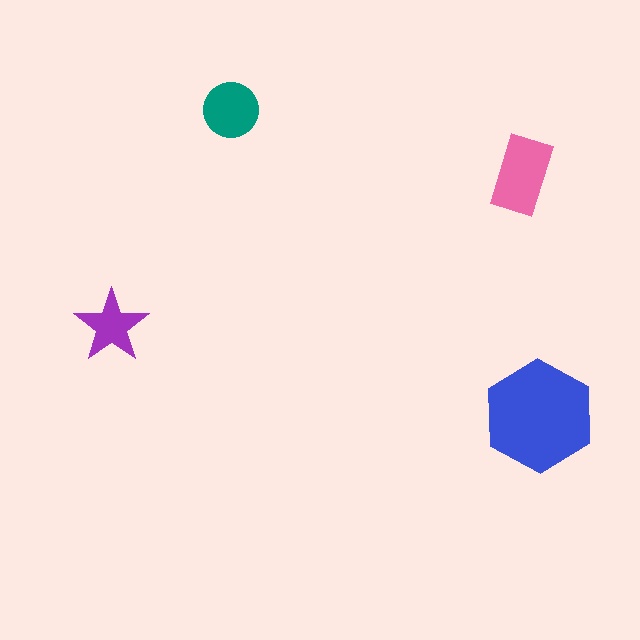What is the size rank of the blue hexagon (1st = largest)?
1st.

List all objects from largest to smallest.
The blue hexagon, the pink rectangle, the teal circle, the purple star.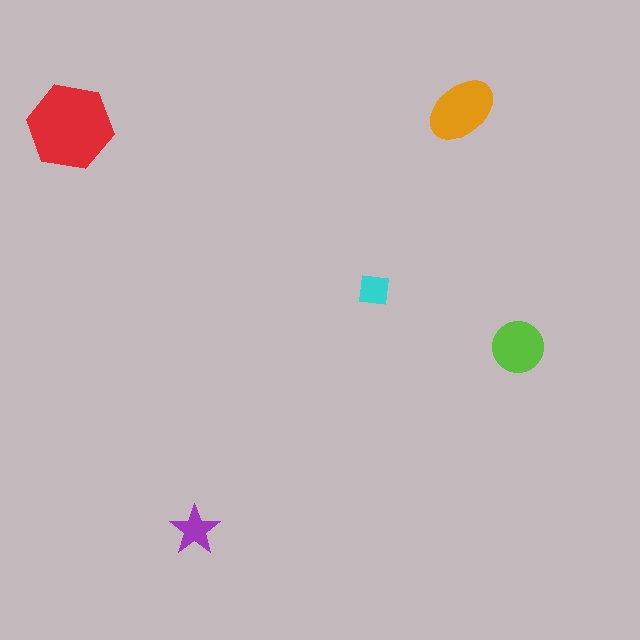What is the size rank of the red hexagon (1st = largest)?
1st.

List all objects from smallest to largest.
The cyan square, the purple star, the lime circle, the orange ellipse, the red hexagon.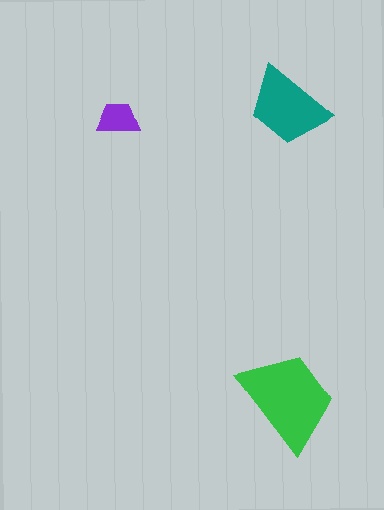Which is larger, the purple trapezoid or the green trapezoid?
The green one.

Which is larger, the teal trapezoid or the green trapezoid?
The green one.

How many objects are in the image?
There are 3 objects in the image.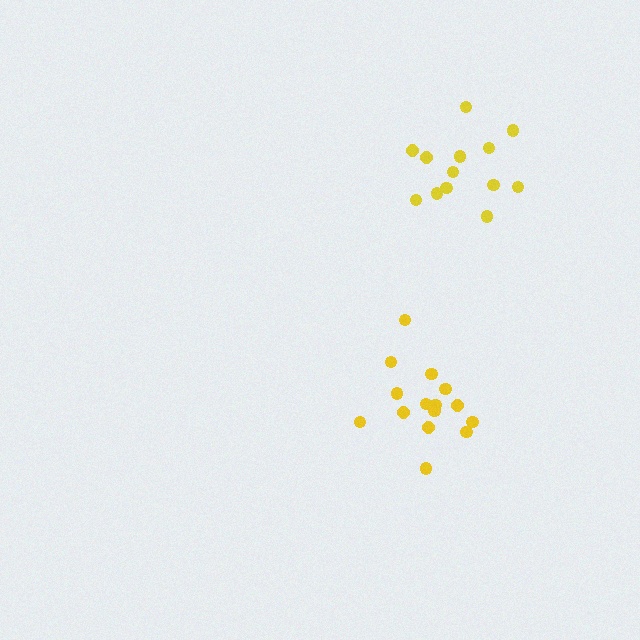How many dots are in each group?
Group 1: 15 dots, Group 2: 13 dots (28 total).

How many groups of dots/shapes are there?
There are 2 groups.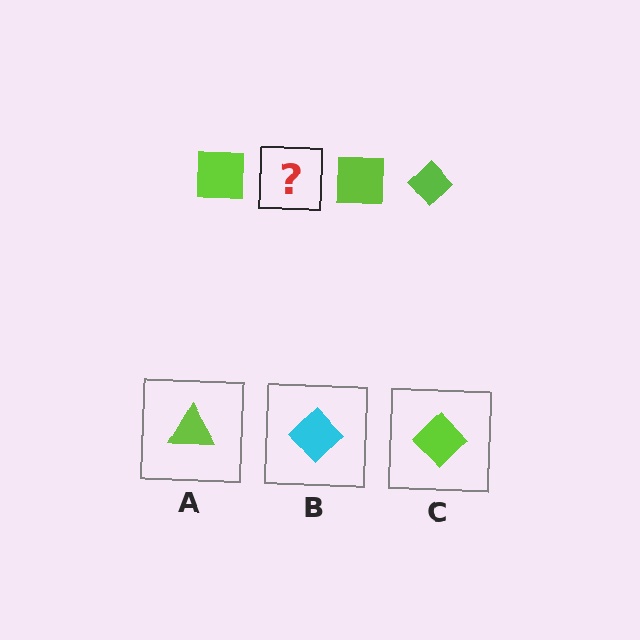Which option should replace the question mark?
Option C.